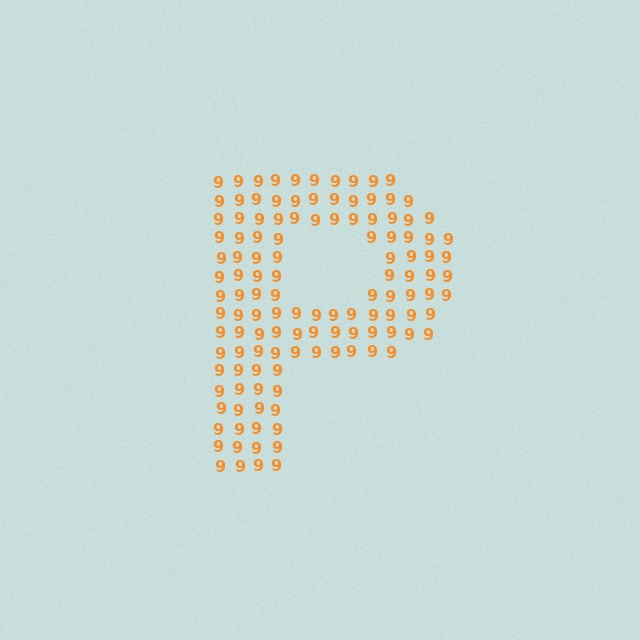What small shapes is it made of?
It is made of small digit 9's.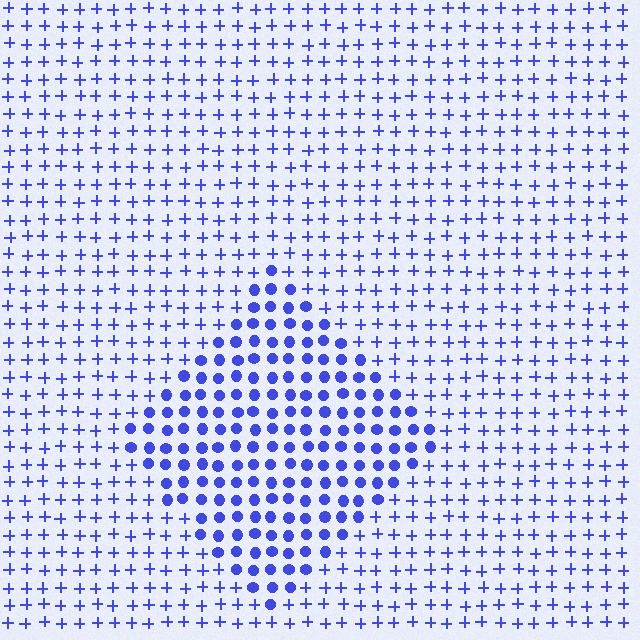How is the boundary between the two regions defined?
The boundary is defined by a change in element shape: circles inside vs. plus signs outside. All elements share the same color and spacing.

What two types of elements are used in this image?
The image uses circles inside the diamond region and plus signs outside it.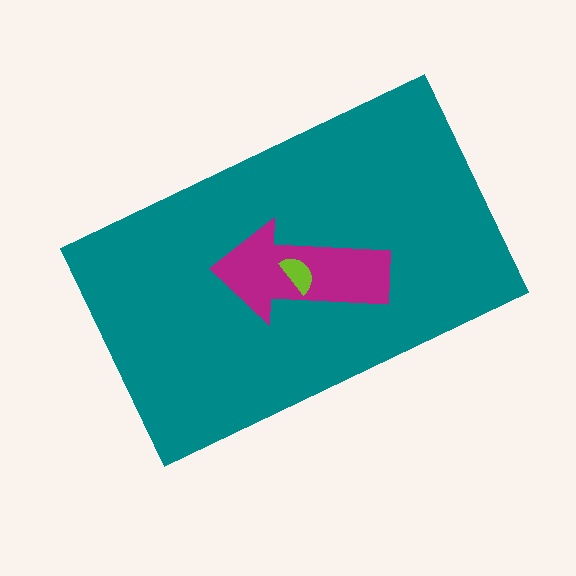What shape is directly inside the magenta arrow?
The lime semicircle.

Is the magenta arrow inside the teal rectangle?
Yes.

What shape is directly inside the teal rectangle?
The magenta arrow.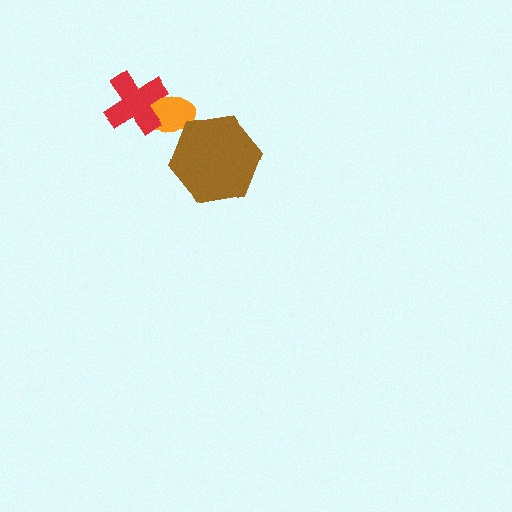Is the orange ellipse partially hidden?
Yes, it is partially covered by another shape.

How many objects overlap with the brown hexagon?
1 object overlaps with the brown hexagon.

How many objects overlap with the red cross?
1 object overlaps with the red cross.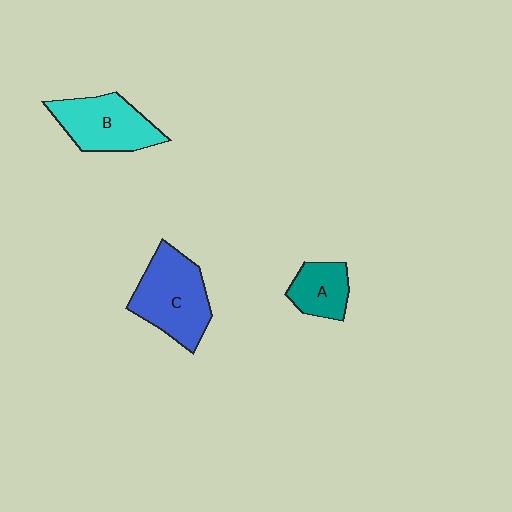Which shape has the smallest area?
Shape A (teal).